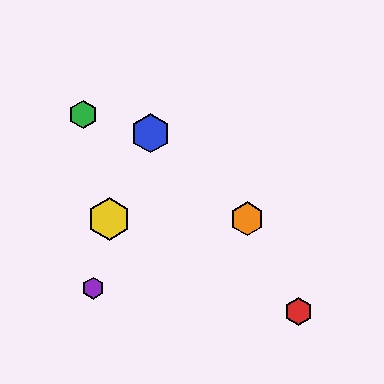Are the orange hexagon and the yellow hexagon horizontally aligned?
Yes, both are at y≈219.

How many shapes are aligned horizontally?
2 shapes (the yellow hexagon, the orange hexagon) are aligned horizontally.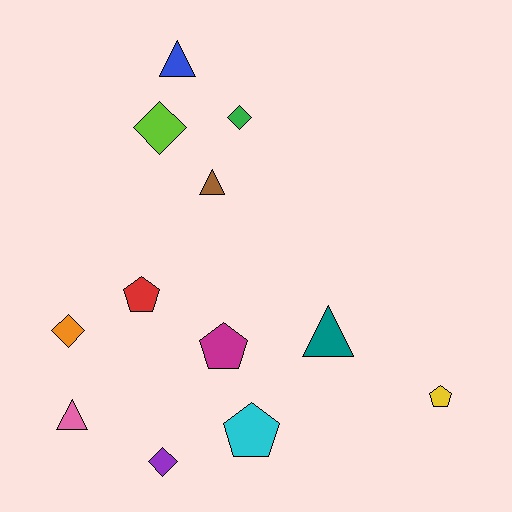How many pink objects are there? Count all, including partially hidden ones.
There is 1 pink object.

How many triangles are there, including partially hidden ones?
There are 4 triangles.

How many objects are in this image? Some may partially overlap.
There are 12 objects.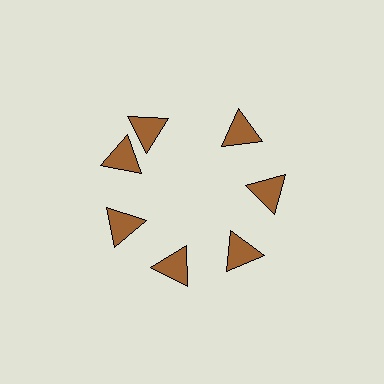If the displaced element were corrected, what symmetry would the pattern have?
It would have 7-fold rotational symmetry — the pattern would map onto itself every 51 degrees.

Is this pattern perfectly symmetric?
No. The 7 brown triangles are arranged in a ring, but one element near the 12 o'clock position is rotated out of alignment along the ring, breaking the 7-fold rotational symmetry.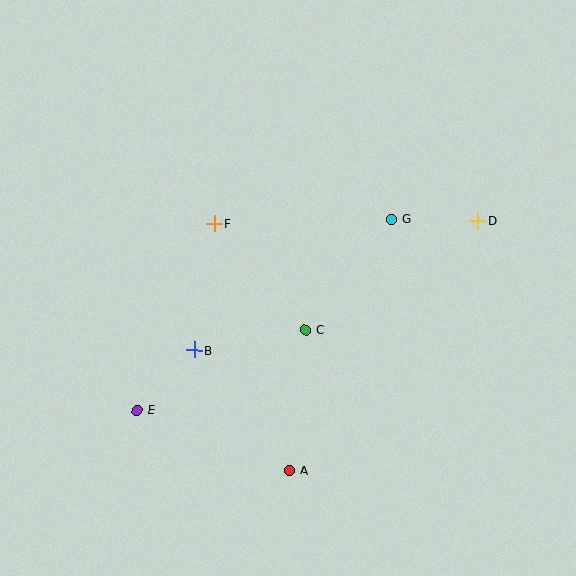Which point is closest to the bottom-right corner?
Point A is closest to the bottom-right corner.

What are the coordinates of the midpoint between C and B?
The midpoint between C and B is at (250, 340).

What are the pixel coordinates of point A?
Point A is at (290, 470).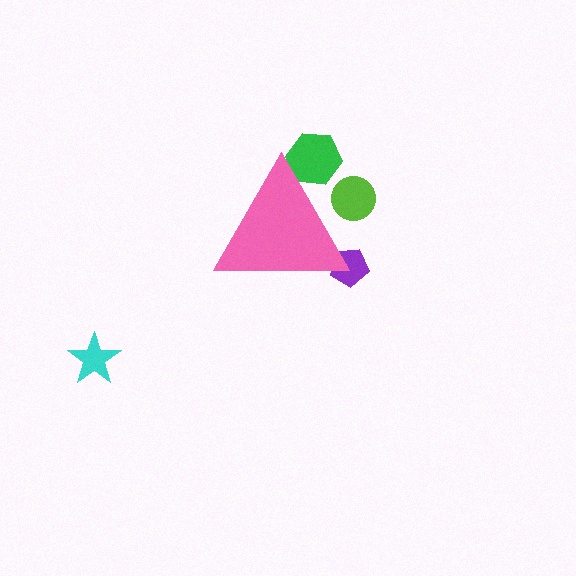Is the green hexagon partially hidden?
Yes, the green hexagon is partially hidden behind the pink triangle.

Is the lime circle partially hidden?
Yes, the lime circle is partially hidden behind the pink triangle.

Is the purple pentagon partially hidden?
Yes, the purple pentagon is partially hidden behind the pink triangle.